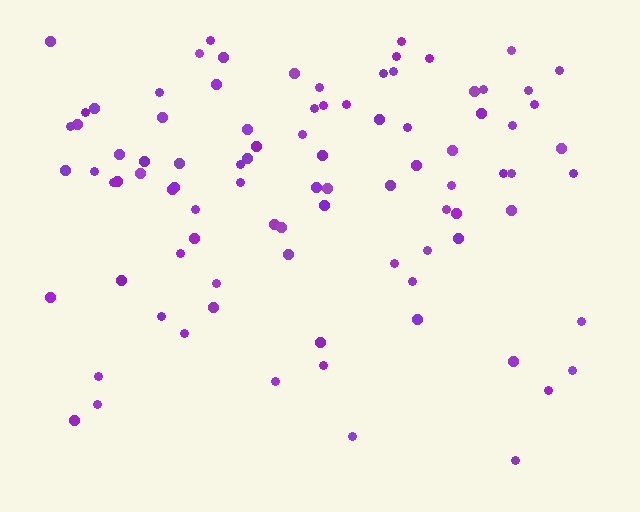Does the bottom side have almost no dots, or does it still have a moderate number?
Still a moderate number, just noticeably fewer than the top.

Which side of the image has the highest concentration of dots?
The top.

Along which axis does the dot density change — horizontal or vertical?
Vertical.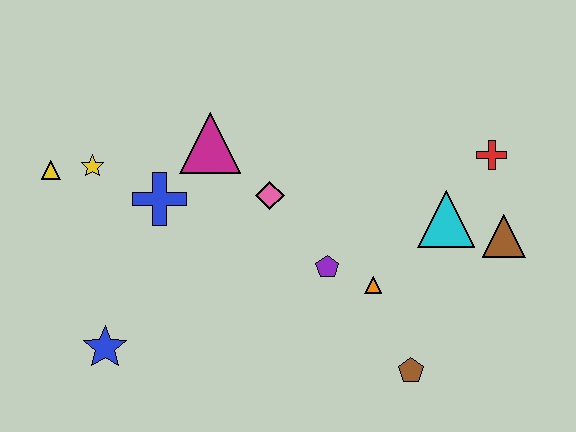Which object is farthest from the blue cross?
The brown triangle is farthest from the blue cross.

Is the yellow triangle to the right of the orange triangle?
No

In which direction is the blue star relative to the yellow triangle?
The blue star is below the yellow triangle.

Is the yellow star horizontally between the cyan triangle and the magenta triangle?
No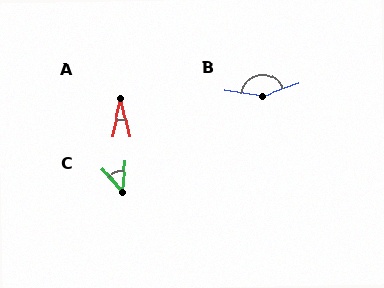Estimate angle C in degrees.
Approximately 45 degrees.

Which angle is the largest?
B, at approximately 154 degrees.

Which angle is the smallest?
A, at approximately 26 degrees.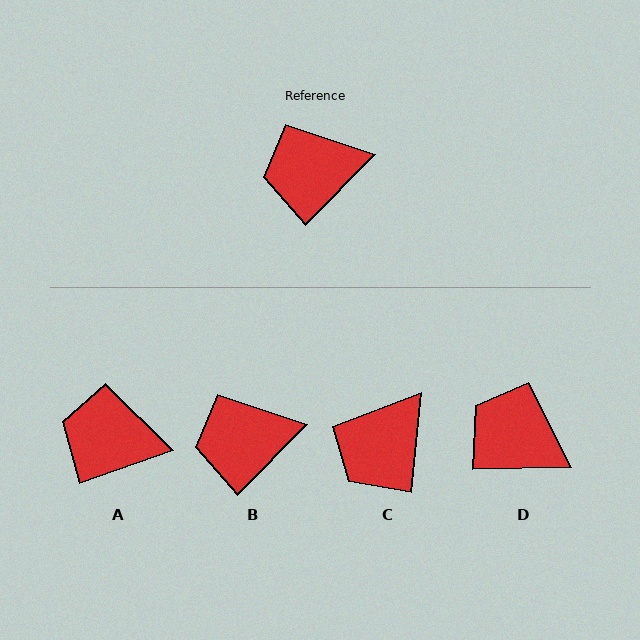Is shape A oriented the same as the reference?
No, it is off by about 26 degrees.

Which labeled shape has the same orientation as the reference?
B.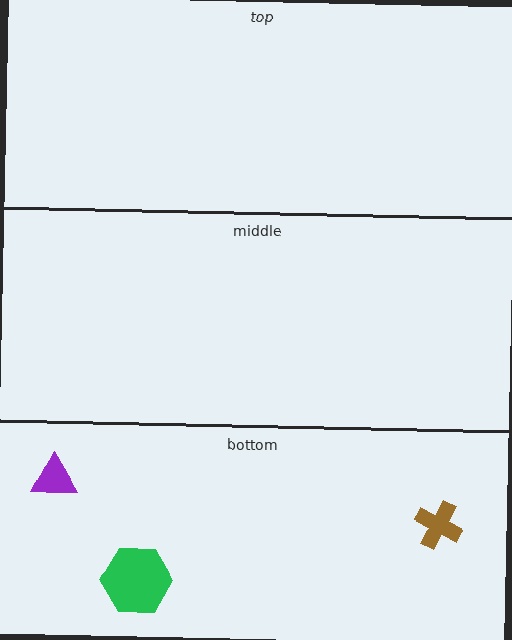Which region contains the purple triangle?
The bottom region.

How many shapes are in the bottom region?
3.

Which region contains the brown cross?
The bottom region.